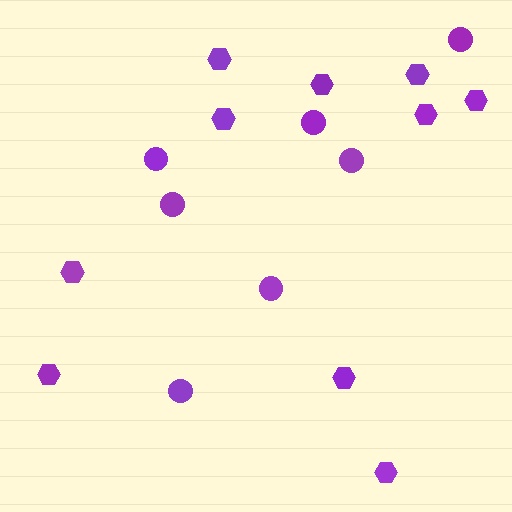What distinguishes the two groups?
There are 2 groups: one group of circles (7) and one group of hexagons (10).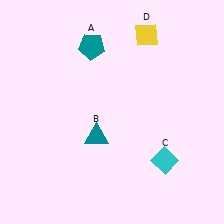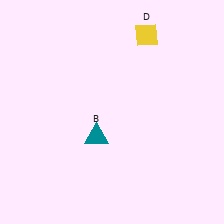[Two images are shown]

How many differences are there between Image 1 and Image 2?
There are 2 differences between the two images.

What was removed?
The cyan diamond (C), the teal pentagon (A) were removed in Image 2.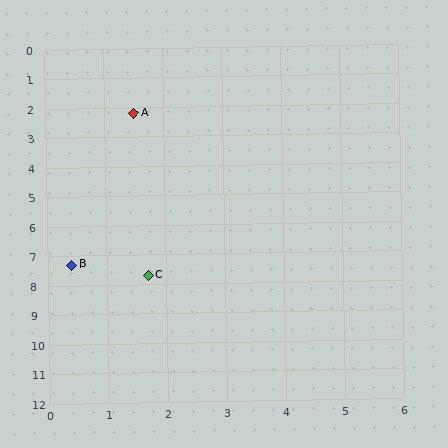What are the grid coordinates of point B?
Point B is at approximately (0.4, 7.3).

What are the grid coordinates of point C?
Point C is at approximately (1.7, 7.7).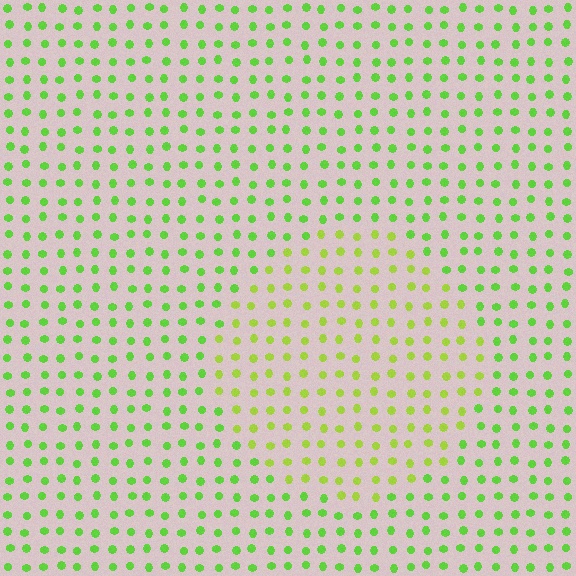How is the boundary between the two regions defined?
The boundary is defined purely by a slight shift in hue (about 27 degrees). Spacing, size, and orientation are identical on both sides.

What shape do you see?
I see a circle.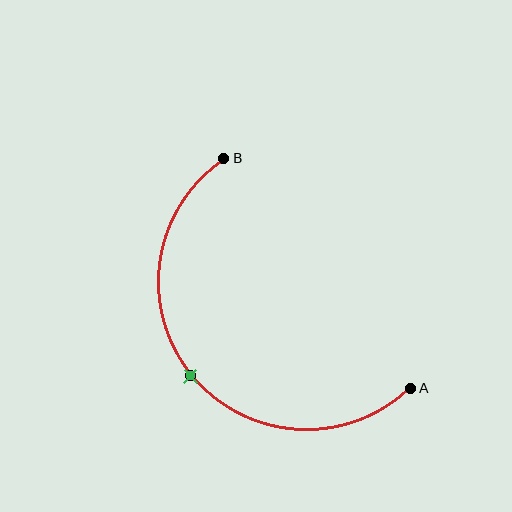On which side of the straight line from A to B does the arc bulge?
The arc bulges below and to the left of the straight line connecting A and B.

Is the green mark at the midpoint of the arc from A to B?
Yes. The green mark lies on the arc at equal arc-length from both A and B — it is the arc midpoint.